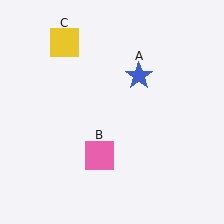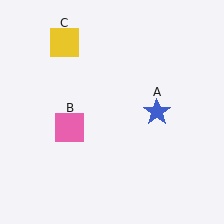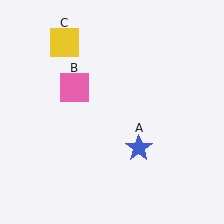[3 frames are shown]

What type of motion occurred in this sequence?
The blue star (object A), pink square (object B) rotated clockwise around the center of the scene.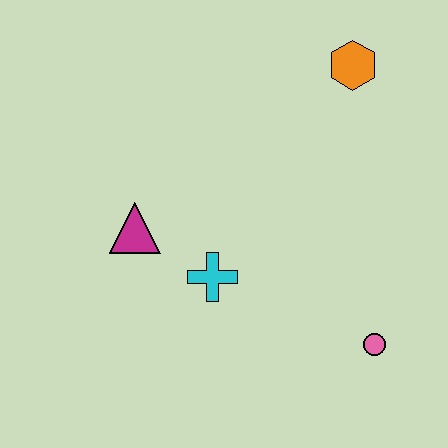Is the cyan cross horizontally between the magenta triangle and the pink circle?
Yes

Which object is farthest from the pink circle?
The orange hexagon is farthest from the pink circle.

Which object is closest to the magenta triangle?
The cyan cross is closest to the magenta triangle.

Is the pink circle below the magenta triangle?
Yes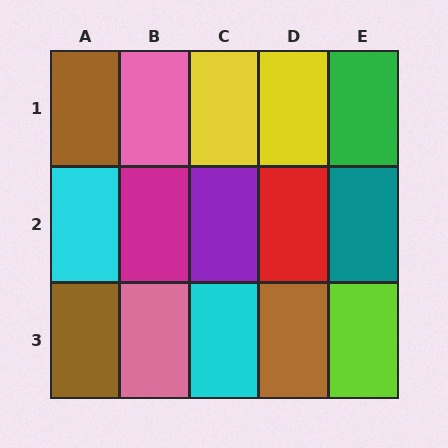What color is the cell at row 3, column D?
Brown.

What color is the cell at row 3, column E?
Lime.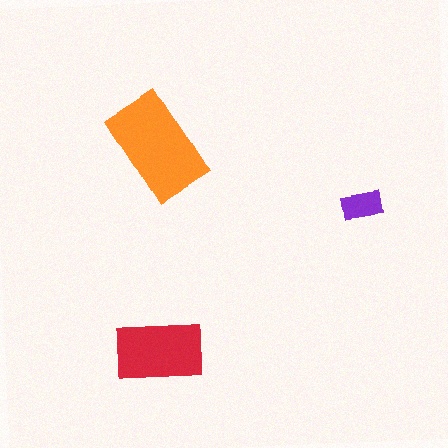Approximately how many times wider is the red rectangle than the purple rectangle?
About 2 times wider.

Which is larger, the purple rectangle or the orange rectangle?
The orange one.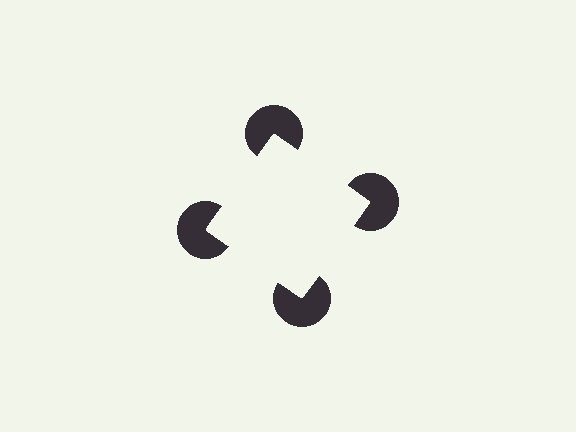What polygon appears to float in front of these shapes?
An illusory square — its edges are inferred from the aligned wedge cuts in the pac-man discs, not physically drawn.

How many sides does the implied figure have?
4 sides.